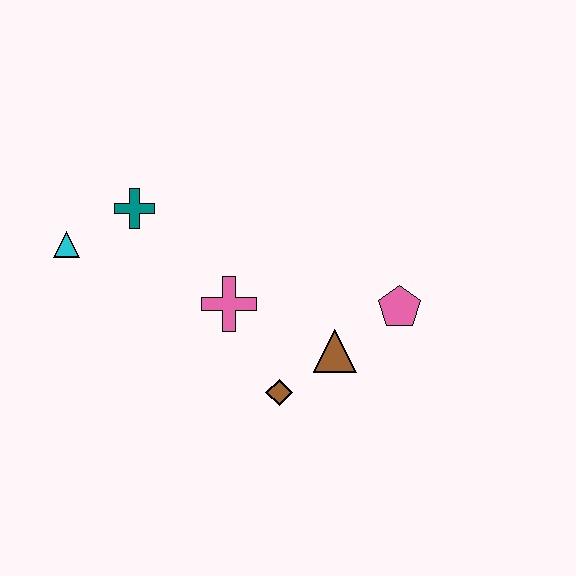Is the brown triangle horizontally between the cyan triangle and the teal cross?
No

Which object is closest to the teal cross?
The cyan triangle is closest to the teal cross.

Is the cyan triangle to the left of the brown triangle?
Yes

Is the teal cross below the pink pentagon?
No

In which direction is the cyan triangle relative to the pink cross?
The cyan triangle is to the left of the pink cross.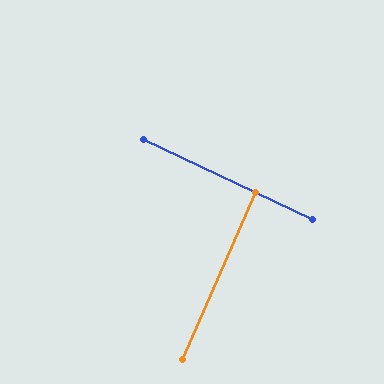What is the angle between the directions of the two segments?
Approximately 89 degrees.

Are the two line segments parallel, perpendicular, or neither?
Perpendicular — they meet at approximately 89°.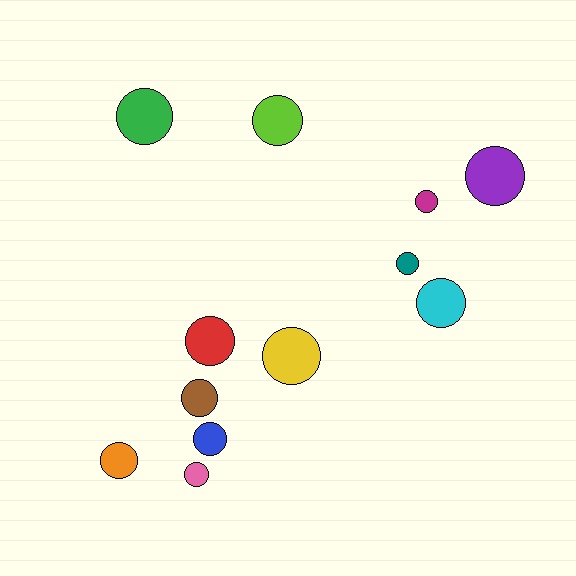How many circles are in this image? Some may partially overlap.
There are 12 circles.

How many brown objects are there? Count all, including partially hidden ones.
There is 1 brown object.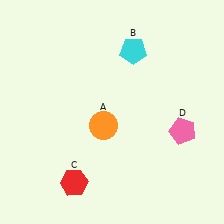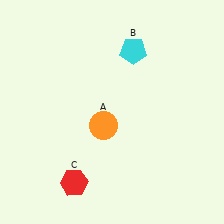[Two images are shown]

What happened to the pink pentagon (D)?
The pink pentagon (D) was removed in Image 2. It was in the bottom-right area of Image 1.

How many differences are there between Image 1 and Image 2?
There is 1 difference between the two images.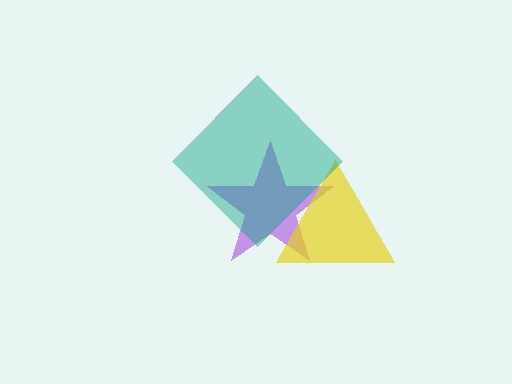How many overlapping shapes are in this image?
There are 3 overlapping shapes in the image.